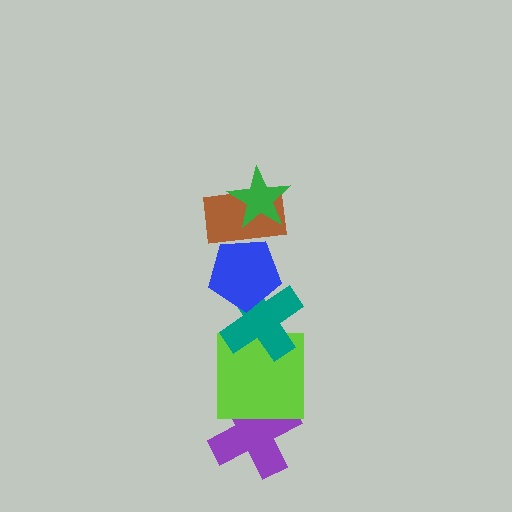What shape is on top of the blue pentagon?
The brown rectangle is on top of the blue pentagon.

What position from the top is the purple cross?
The purple cross is 6th from the top.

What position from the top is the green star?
The green star is 1st from the top.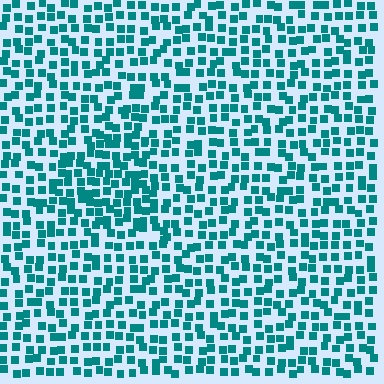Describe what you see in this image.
The image contains small teal elements arranged at two different densities. A triangle-shaped region is visible where the elements are more densely packed than the surrounding area.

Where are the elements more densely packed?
The elements are more densely packed inside the triangle boundary.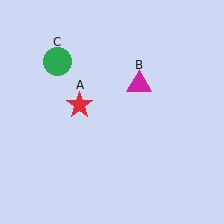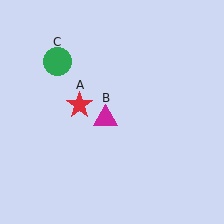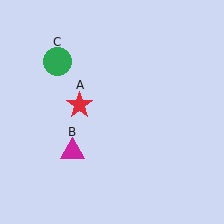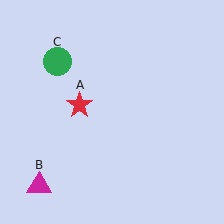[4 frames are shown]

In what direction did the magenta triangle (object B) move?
The magenta triangle (object B) moved down and to the left.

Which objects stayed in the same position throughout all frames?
Red star (object A) and green circle (object C) remained stationary.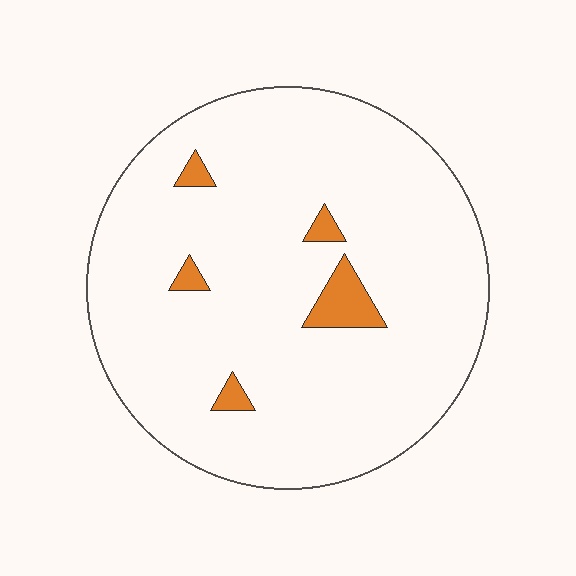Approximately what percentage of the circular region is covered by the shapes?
Approximately 5%.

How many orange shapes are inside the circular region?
5.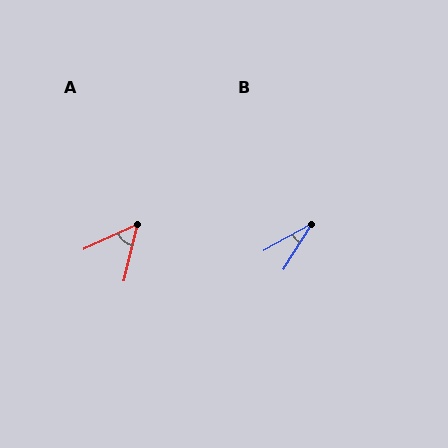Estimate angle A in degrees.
Approximately 52 degrees.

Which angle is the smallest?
B, at approximately 29 degrees.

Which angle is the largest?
A, at approximately 52 degrees.